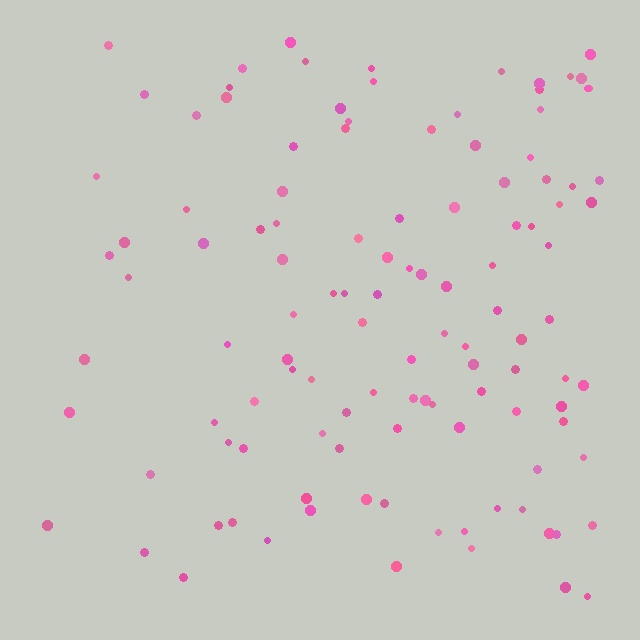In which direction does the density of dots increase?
From left to right, with the right side densest.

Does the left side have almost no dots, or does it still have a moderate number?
Still a moderate number, just noticeably fewer than the right.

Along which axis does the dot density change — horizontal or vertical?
Horizontal.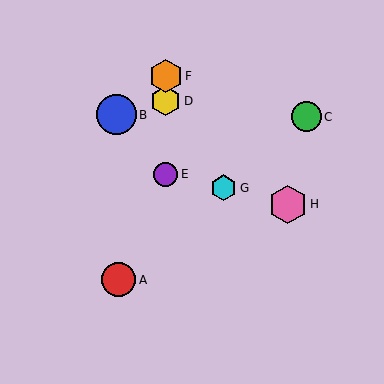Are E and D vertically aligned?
Yes, both are at x≈166.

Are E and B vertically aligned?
No, E is at x≈166 and B is at x≈116.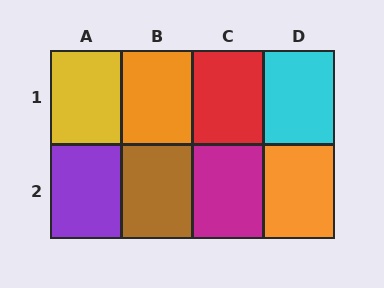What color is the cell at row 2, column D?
Orange.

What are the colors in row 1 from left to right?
Yellow, orange, red, cyan.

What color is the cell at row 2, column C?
Magenta.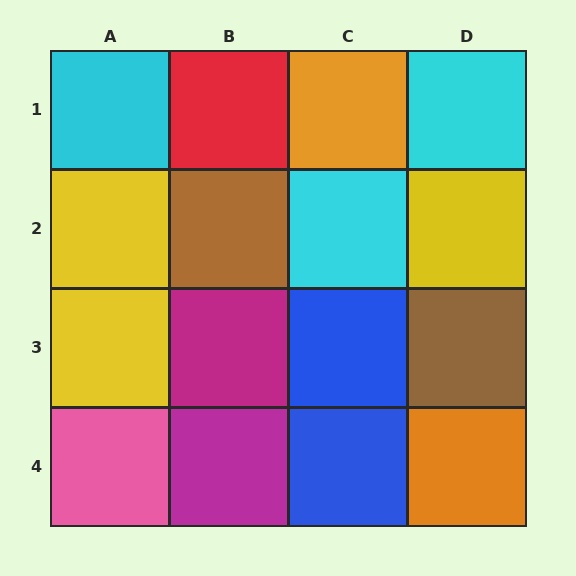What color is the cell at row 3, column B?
Magenta.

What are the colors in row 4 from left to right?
Pink, magenta, blue, orange.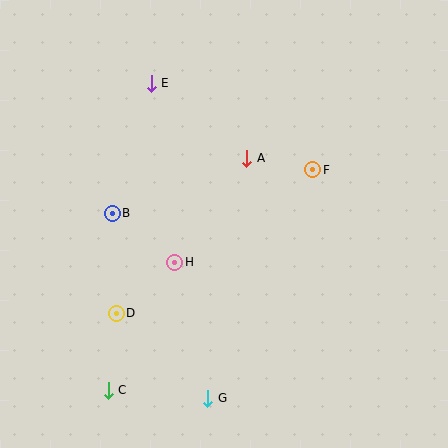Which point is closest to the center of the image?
Point H at (175, 262) is closest to the center.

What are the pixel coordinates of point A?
Point A is at (247, 158).